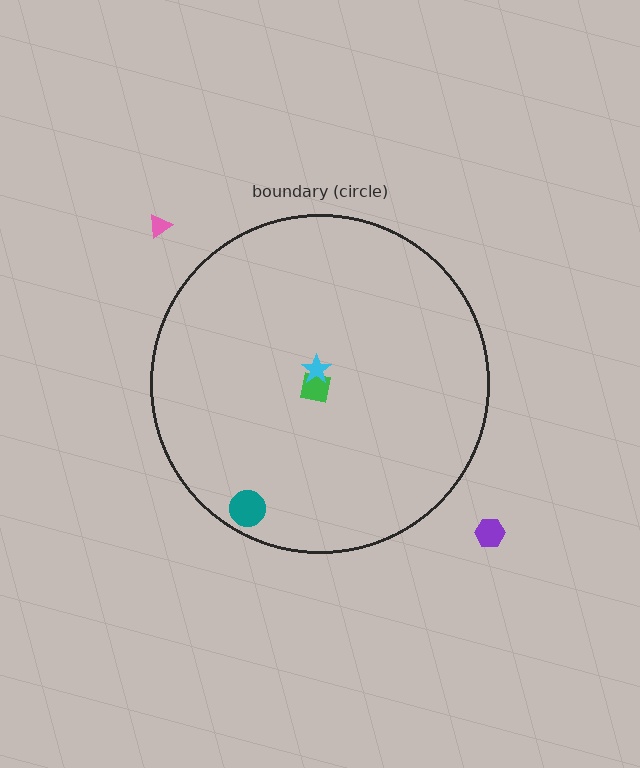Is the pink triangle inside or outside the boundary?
Outside.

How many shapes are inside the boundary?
3 inside, 2 outside.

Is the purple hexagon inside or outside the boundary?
Outside.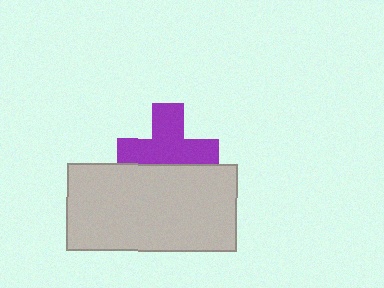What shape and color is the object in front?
The object in front is a light gray rectangle.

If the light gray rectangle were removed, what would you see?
You would see the complete purple cross.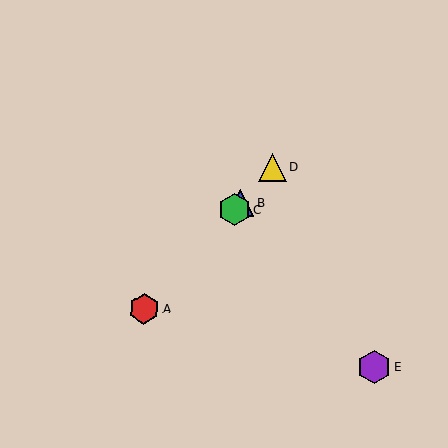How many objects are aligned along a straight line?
4 objects (A, B, C, D) are aligned along a straight line.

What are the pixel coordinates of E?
Object E is at (374, 367).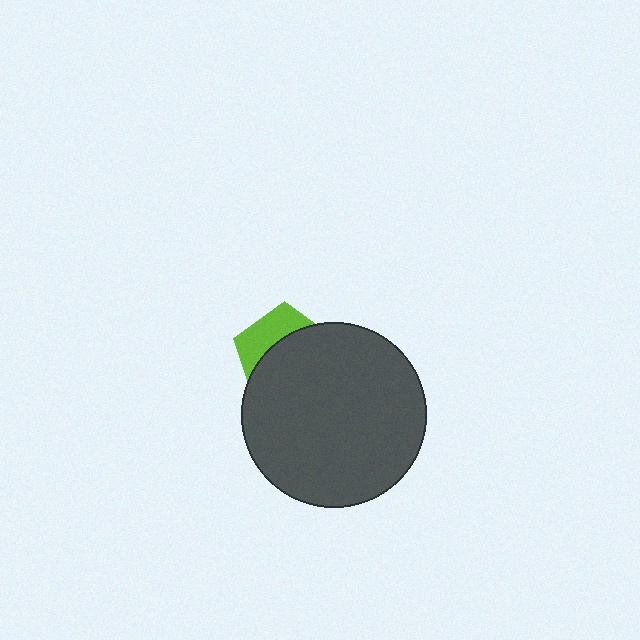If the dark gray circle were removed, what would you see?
You would see the complete lime pentagon.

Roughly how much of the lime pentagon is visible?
A small part of it is visible (roughly 34%).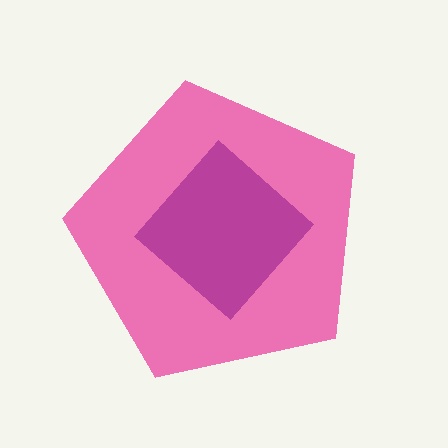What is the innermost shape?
The magenta diamond.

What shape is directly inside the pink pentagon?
The magenta diamond.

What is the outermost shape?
The pink pentagon.